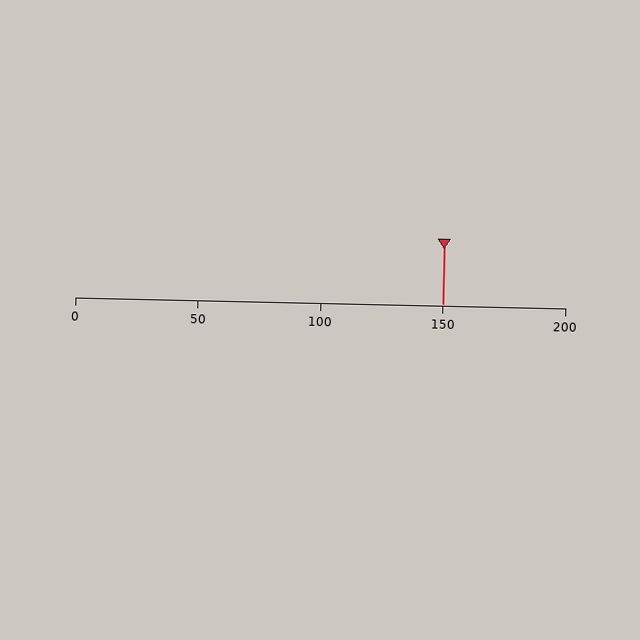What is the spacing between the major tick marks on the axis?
The major ticks are spaced 50 apart.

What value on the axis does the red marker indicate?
The marker indicates approximately 150.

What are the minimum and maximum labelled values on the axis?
The axis runs from 0 to 200.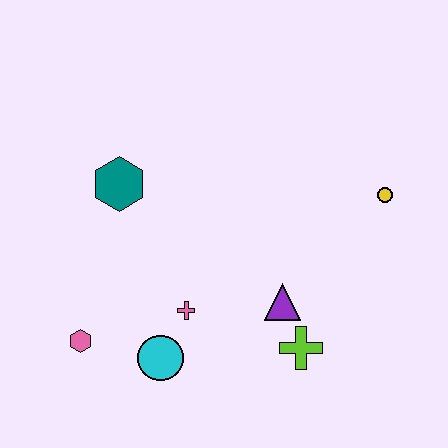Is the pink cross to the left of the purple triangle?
Yes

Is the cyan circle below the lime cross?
Yes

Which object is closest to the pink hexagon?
The cyan circle is closest to the pink hexagon.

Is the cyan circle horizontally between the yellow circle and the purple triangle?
No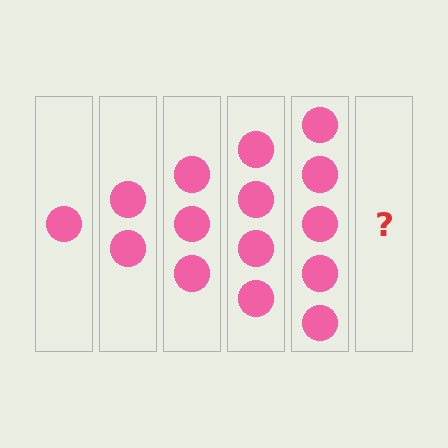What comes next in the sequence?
The next element should be 6 circles.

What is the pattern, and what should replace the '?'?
The pattern is that each step adds one more circle. The '?' should be 6 circles.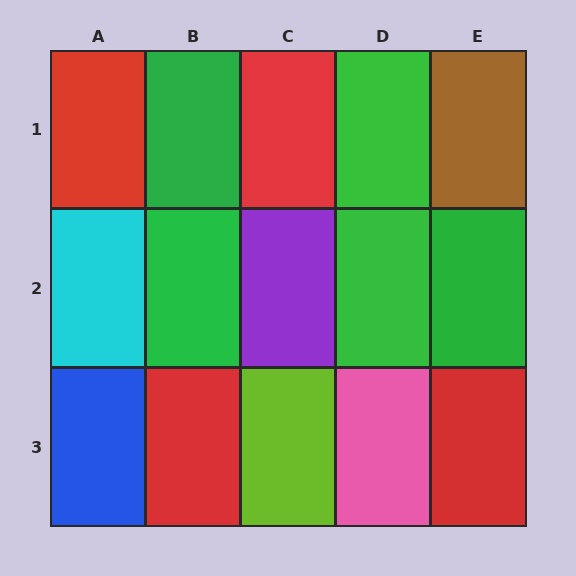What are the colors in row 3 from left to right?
Blue, red, lime, pink, red.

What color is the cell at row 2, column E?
Green.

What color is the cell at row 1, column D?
Green.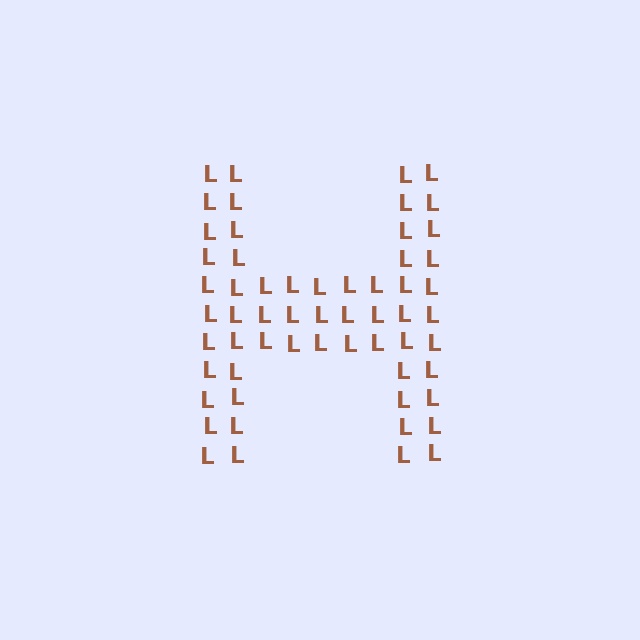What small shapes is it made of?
It is made of small letter L's.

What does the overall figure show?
The overall figure shows the letter H.